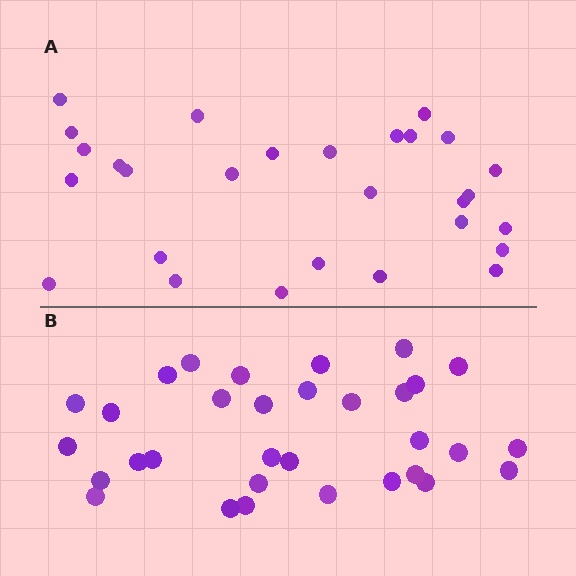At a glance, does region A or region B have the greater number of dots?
Region B (the bottom region) has more dots.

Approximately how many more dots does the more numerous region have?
Region B has about 4 more dots than region A.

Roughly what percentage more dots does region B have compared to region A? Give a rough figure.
About 15% more.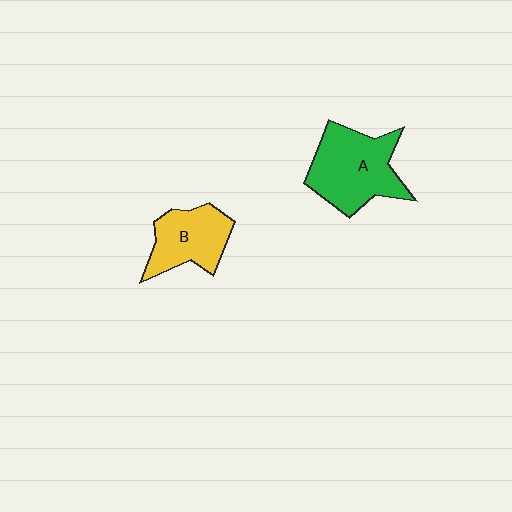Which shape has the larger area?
Shape A (green).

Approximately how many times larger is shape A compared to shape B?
Approximately 1.4 times.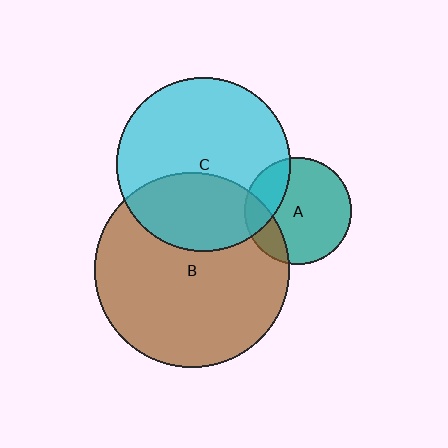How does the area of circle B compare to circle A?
Approximately 3.3 times.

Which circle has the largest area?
Circle B (brown).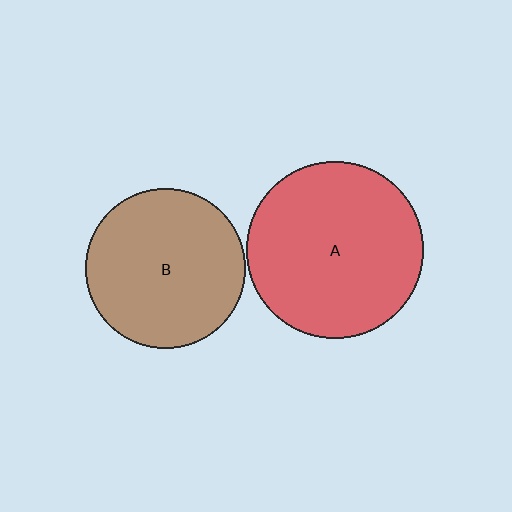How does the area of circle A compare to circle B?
Approximately 1.2 times.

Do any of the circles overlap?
No, none of the circles overlap.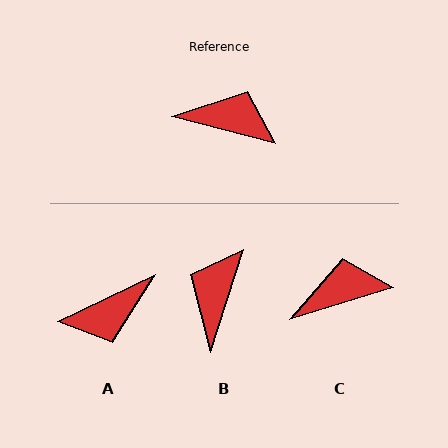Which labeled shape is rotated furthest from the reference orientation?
A, about 140 degrees away.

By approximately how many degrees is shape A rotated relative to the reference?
Approximately 140 degrees clockwise.